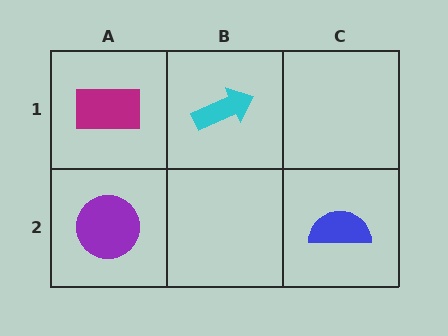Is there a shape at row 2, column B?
No, that cell is empty.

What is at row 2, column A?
A purple circle.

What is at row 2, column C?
A blue semicircle.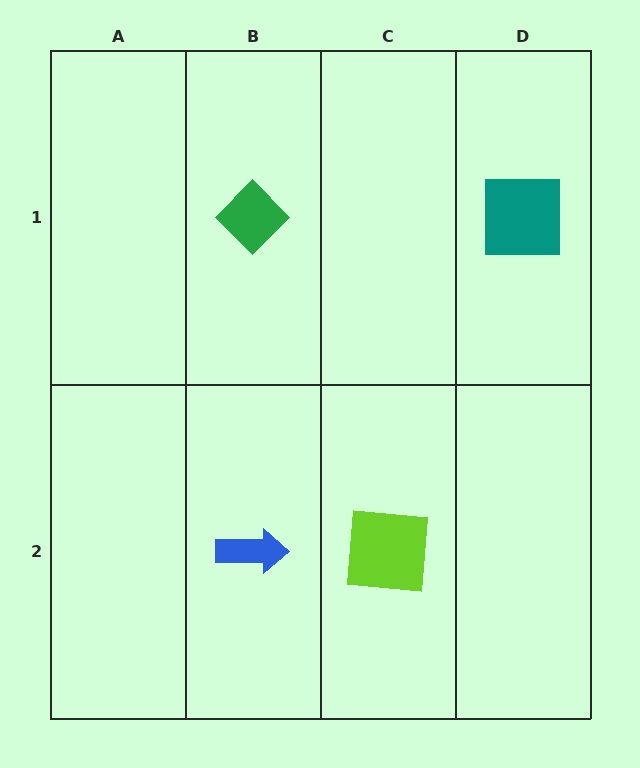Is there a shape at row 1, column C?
No, that cell is empty.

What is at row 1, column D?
A teal square.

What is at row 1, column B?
A green diamond.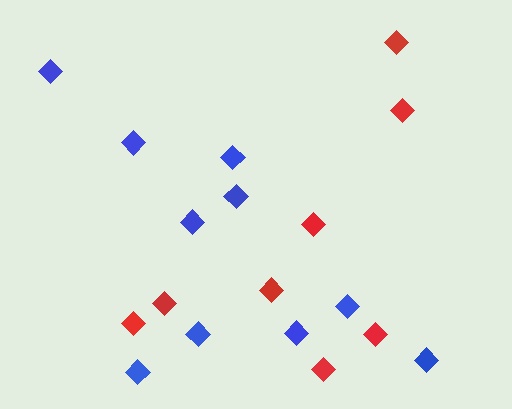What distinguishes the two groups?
There are 2 groups: one group of red diamonds (8) and one group of blue diamonds (10).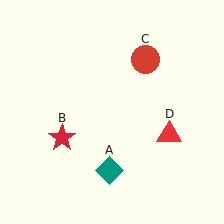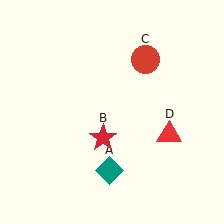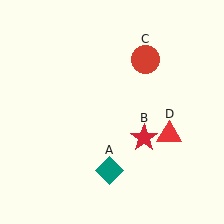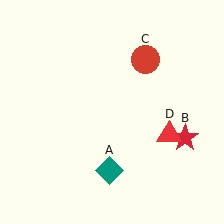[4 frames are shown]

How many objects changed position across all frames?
1 object changed position: red star (object B).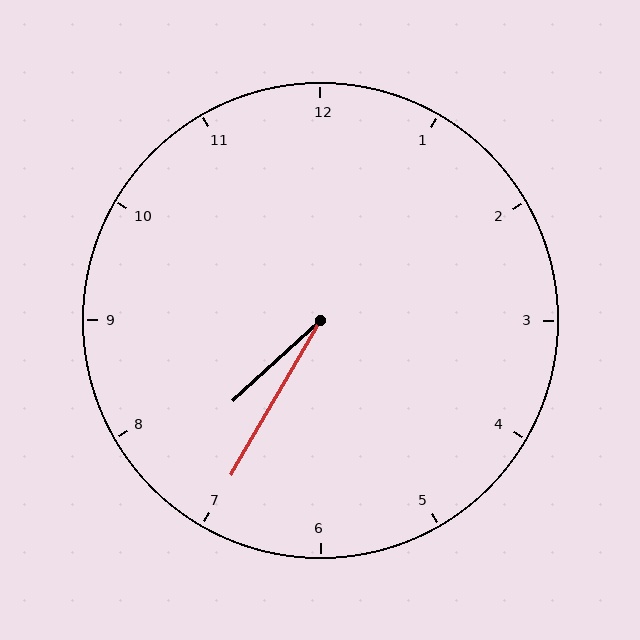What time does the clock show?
7:35.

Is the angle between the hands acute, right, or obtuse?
It is acute.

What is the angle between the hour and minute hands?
Approximately 18 degrees.